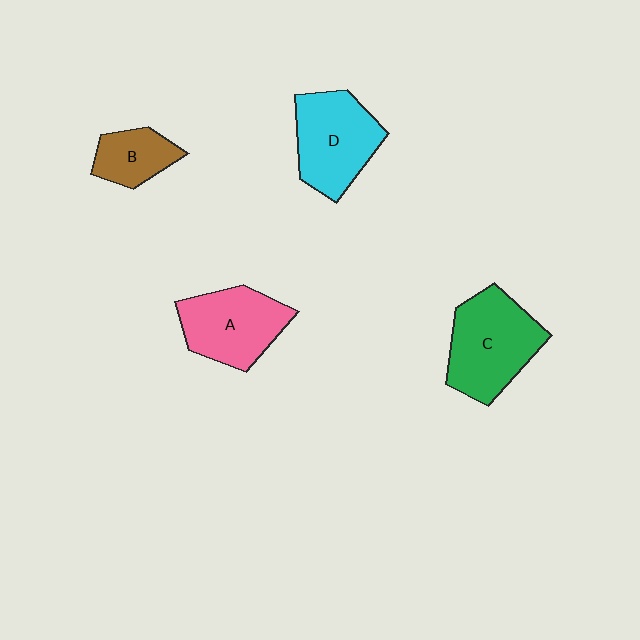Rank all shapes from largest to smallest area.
From largest to smallest: C (green), D (cyan), A (pink), B (brown).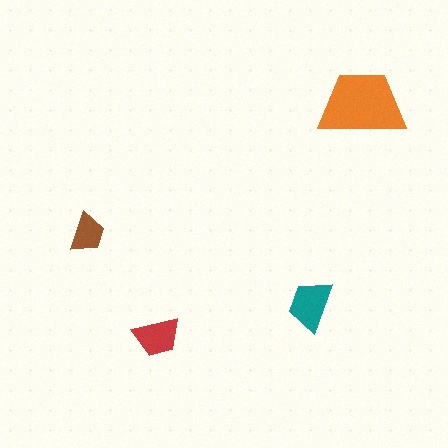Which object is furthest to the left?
The brown trapezoid is leftmost.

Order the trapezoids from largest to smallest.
the orange one, the teal one, the red one, the brown one.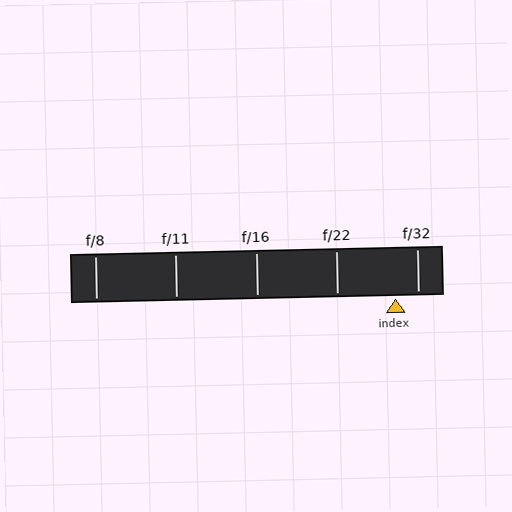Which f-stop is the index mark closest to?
The index mark is closest to f/32.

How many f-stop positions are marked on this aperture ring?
There are 5 f-stop positions marked.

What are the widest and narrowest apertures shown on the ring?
The widest aperture shown is f/8 and the narrowest is f/32.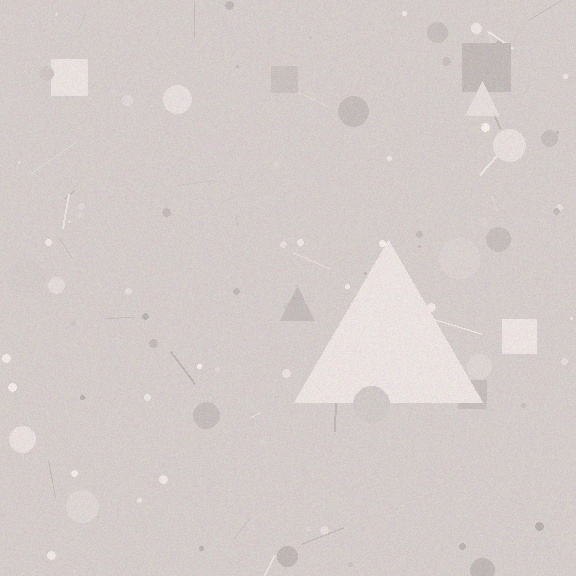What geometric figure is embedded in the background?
A triangle is embedded in the background.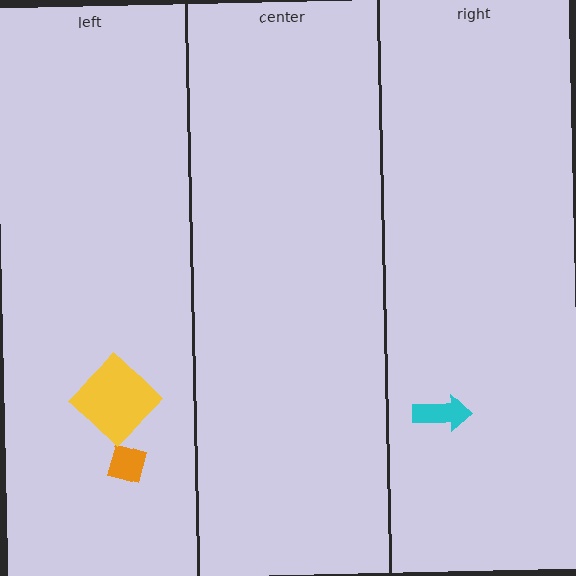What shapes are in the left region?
The orange diamond, the yellow diamond.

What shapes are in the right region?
The cyan arrow.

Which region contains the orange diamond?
The left region.